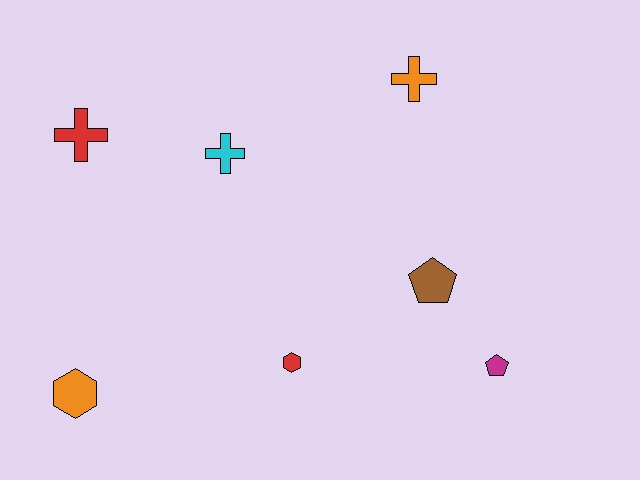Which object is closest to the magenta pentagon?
The brown pentagon is closest to the magenta pentagon.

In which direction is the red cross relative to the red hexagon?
The red cross is above the red hexagon.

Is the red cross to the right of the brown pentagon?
No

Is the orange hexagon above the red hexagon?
No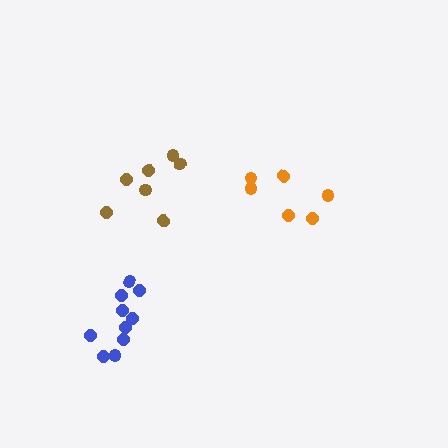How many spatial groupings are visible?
There are 3 spatial groupings.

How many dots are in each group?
Group 1: 7 dots, Group 2: 6 dots, Group 3: 10 dots (23 total).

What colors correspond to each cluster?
The clusters are colored: brown, orange, blue.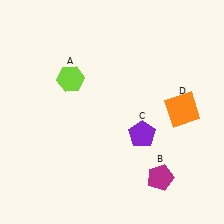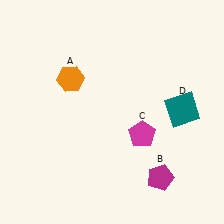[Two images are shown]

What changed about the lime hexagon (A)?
In Image 1, A is lime. In Image 2, it changed to orange.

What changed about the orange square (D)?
In Image 1, D is orange. In Image 2, it changed to teal.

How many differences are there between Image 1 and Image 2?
There are 3 differences between the two images.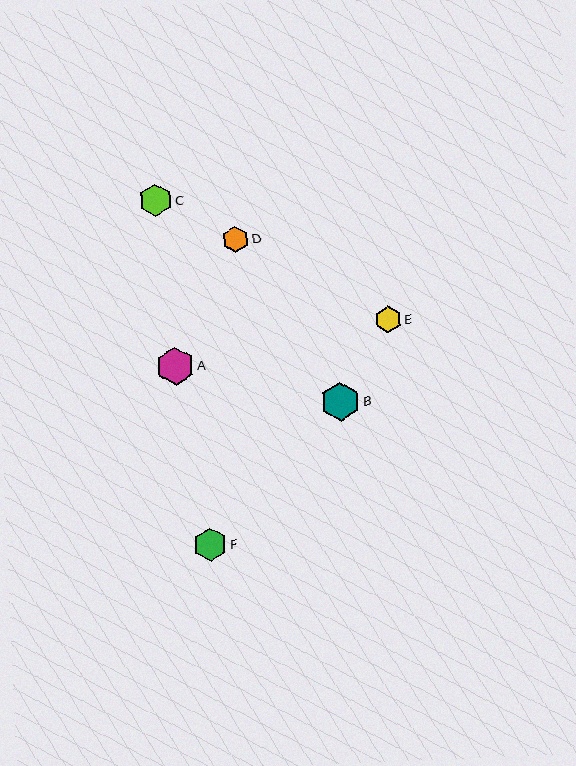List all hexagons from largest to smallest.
From largest to smallest: B, A, F, C, E, D.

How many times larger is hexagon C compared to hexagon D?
Hexagon C is approximately 1.3 times the size of hexagon D.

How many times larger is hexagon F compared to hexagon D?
Hexagon F is approximately 1.3 times the size of hexagon D.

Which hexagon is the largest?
Hexagon B is the largest with a size of approximately 40 pixels.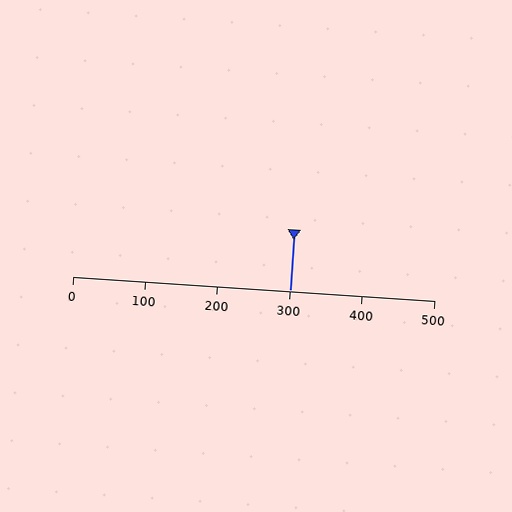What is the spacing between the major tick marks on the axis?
The major ticks are spaced 100 apart.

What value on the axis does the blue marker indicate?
The marker indicates approximately 300.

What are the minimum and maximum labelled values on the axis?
The axis runs from 0 to 500.